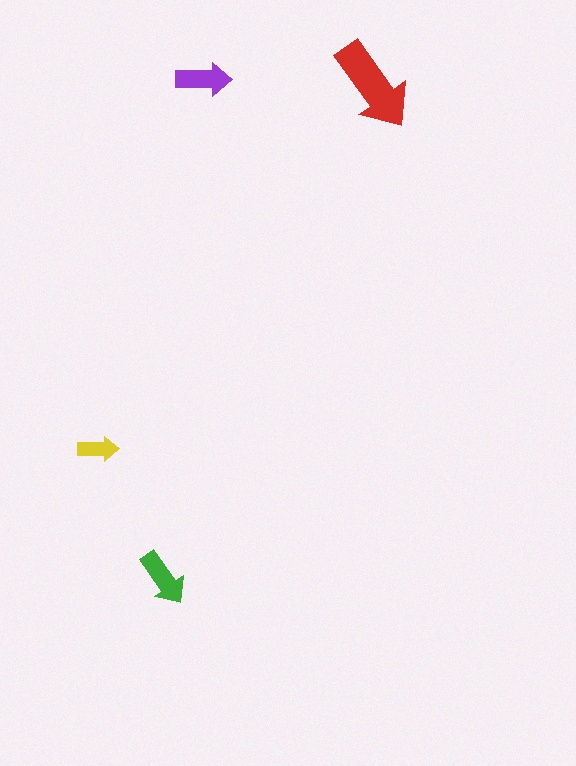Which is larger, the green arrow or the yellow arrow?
The green one.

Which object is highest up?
The purple arrow is topmost.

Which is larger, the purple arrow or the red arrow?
The red one.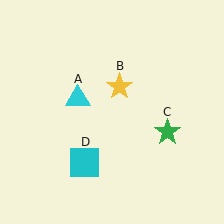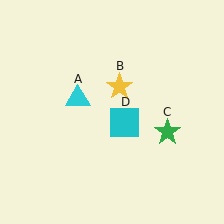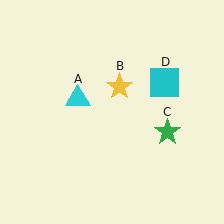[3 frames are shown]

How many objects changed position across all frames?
1 object changed position: cyan square (object D).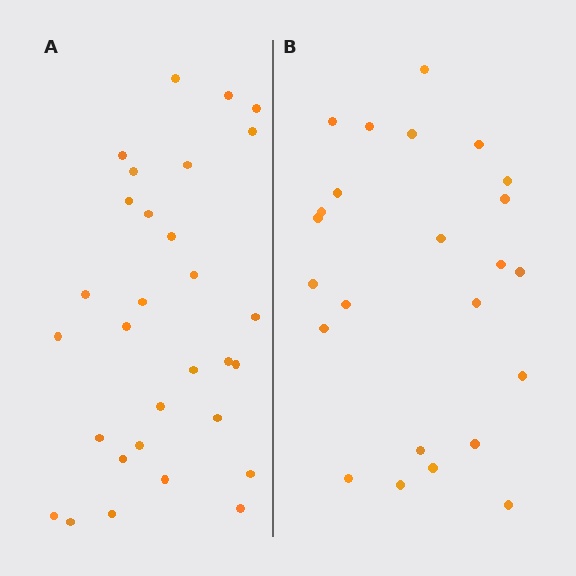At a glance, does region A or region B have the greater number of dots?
Region A (the left region) has more dots.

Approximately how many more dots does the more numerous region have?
Region A has about 6 more dots than region B.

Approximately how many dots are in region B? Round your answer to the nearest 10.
About 20 dots. (The exact count is 24, which rounds to 20.)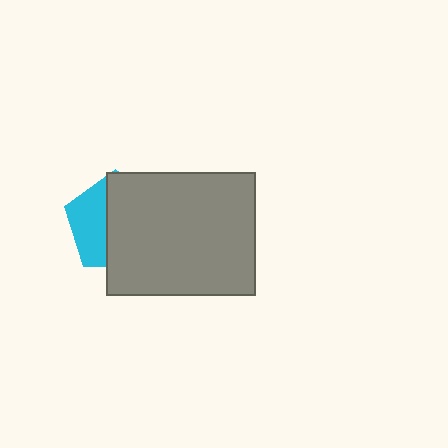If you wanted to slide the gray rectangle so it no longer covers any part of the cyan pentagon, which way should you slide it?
Slide it right — that is the most direct way to separate the two shapes.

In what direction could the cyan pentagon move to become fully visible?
The cyan pentagon could move left. That would shift it out from behind the gray rectangle entirely.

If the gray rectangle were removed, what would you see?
You would see the complete cyan pentagon.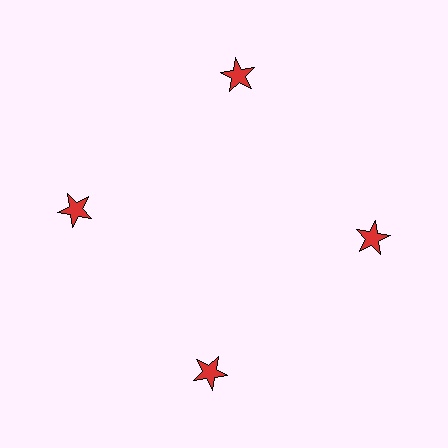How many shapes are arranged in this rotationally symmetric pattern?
There are 4 shapes, arranged in 4 groups of 1.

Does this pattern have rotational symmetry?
Yes, this pattern has 4-fold rotational symmetry. It looks the same after rotating 90 degrees around the center.